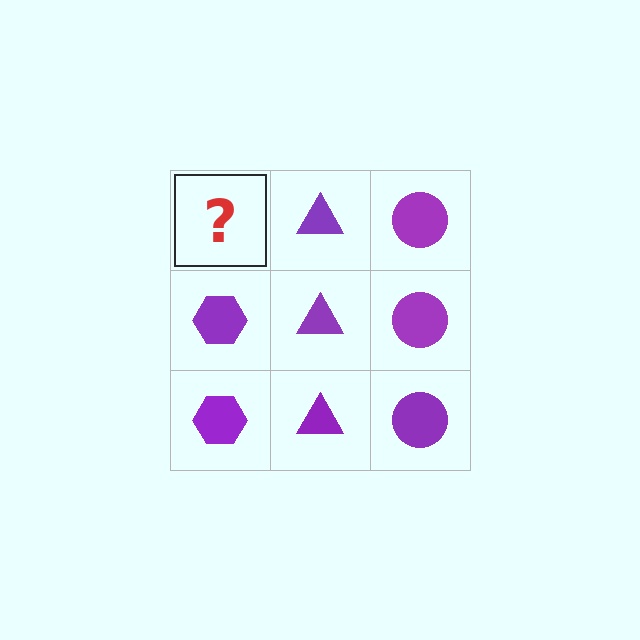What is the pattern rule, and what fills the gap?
The rule is that each column has a consistent shape. The gap should be filled with a purple hexagon.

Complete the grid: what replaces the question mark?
The question mark should be replaced with a purple hexagon.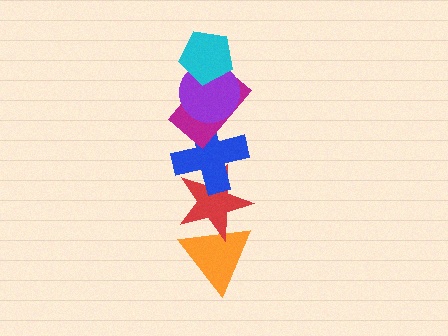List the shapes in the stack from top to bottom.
From top to bottom: the cyan pentagon, the purple circle, the magenta rectangle, the blue cross, the red star, the orange triangle.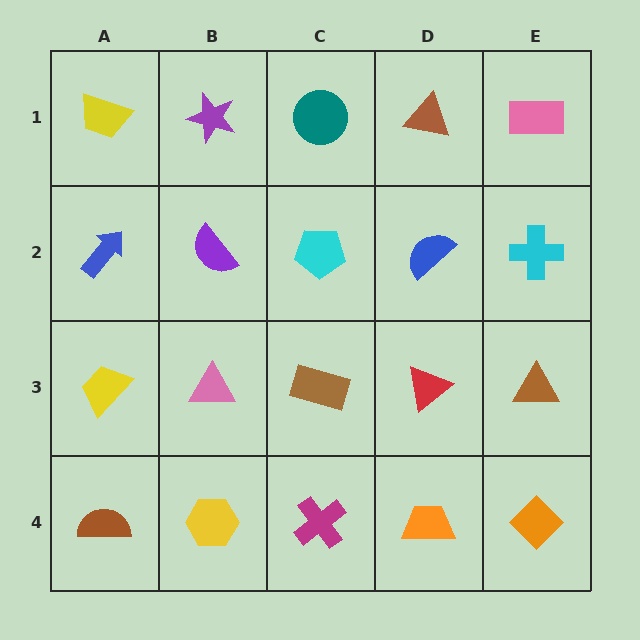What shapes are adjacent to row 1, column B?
A purple semicircle (row 2, column B), a yellow trapezoid (row 1, column A), a teal circle (row 1, column C).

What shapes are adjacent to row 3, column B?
A purple semicircle (row 2, column B), a yellow hexagon (row 4, column B), a yellow trapezoid (row 3, column A), a brown rectangle (row 3, column C).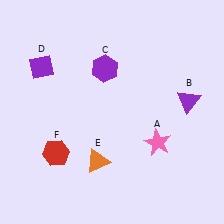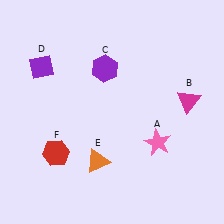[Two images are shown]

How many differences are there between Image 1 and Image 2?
There is 1 difference between the two images.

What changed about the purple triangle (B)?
In Image 1, B is purple. In Image 2, it changed to magenta.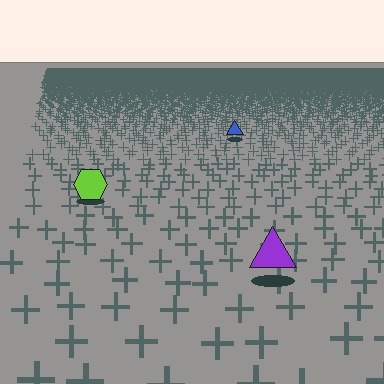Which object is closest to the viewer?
The purple triangle is closest. The texture marks near it are larger and more spread out.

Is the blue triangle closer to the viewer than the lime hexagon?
No. The lime hexagon is closer — you can tell from the texture gradient: the ground texture is coarser near it.